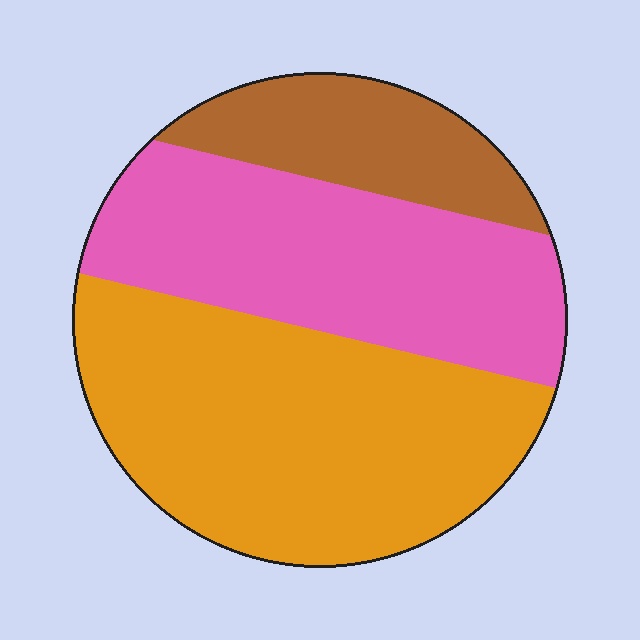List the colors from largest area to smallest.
From largest to smallest: orange, pink, brown.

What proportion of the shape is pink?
Pink takes up between a quarter and a half of the shape.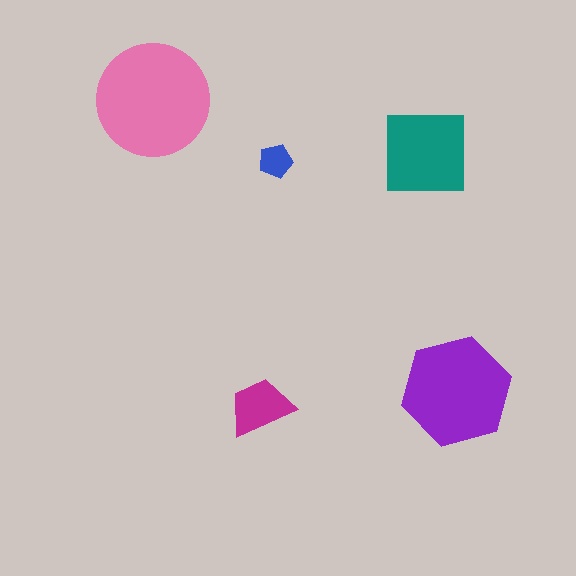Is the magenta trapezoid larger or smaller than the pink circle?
Smaller.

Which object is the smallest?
The blue pentagon.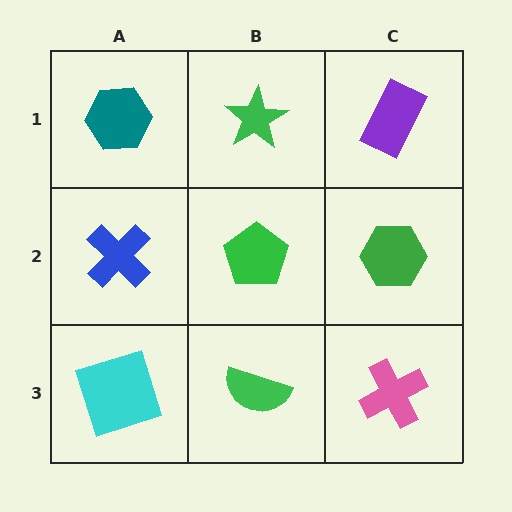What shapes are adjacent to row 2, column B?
A green star (row 1, column B), a green semicircle (row 3, column B), a blue cross (row 2, column A), a green hexagon (row 2, column C).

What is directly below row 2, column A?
A cyan square.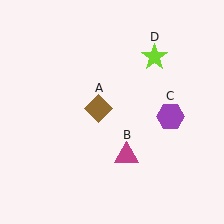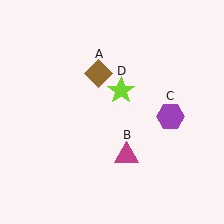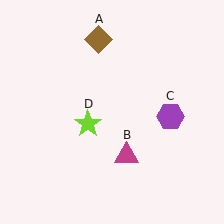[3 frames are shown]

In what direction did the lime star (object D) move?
The lime star (object D) moved down and to the left.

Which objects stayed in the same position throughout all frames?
Magenta triangle (object B) and purple hexagon (object C) remained stationary.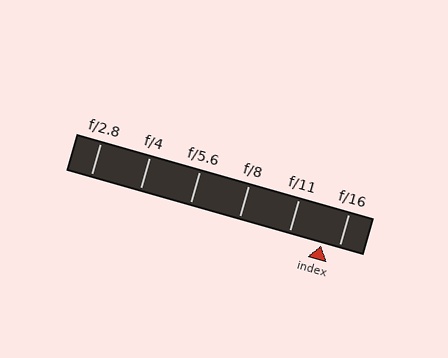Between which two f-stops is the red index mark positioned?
The index mark is between f/11 and f/16.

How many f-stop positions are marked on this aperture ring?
There are 6 f-stop positions marked.